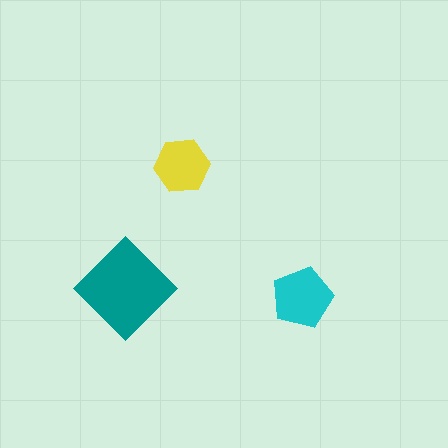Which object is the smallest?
The yellow hexagon.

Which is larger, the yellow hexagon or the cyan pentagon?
The cyan pentagon.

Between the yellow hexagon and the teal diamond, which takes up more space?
The teal diamond.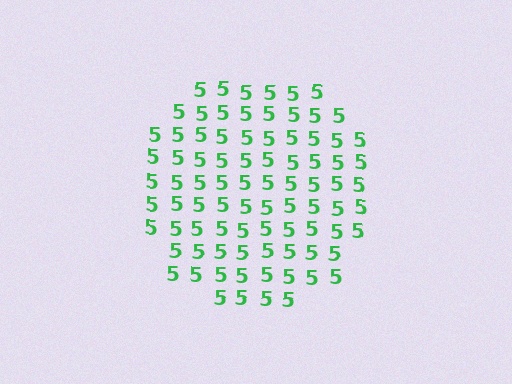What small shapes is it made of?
It is made of small digit 5's.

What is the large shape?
The large shape is a circle.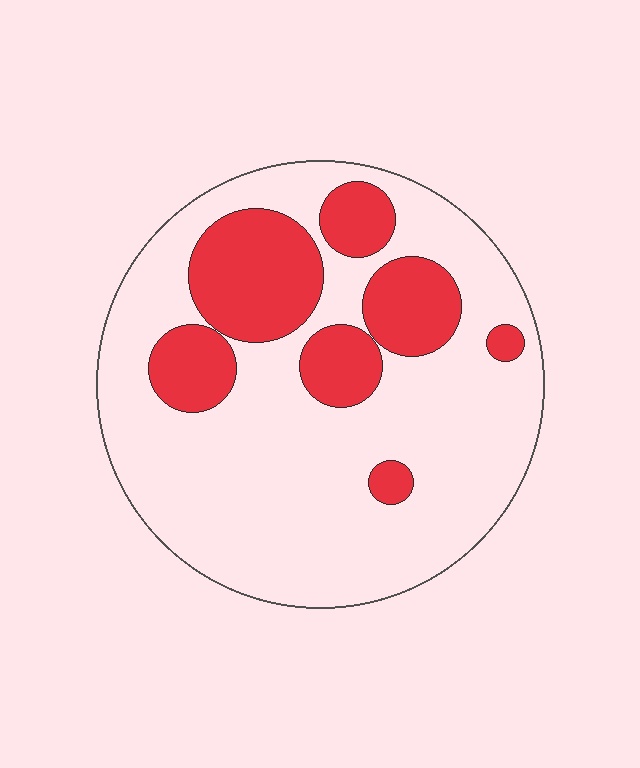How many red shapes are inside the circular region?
7.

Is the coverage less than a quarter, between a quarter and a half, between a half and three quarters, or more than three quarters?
Between a quarter and a half.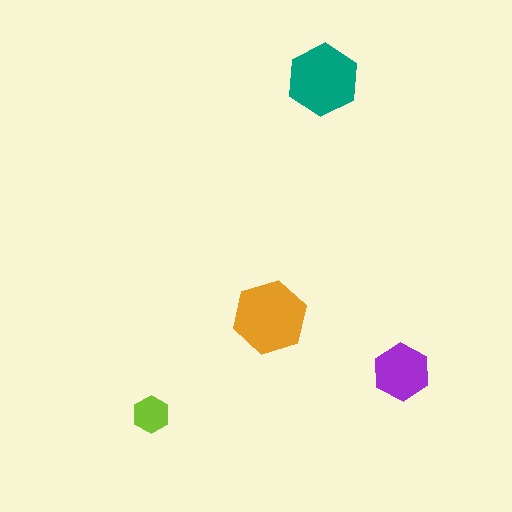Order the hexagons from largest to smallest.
the orange one, the teal one, the purple one, the lime one.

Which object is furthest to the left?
The lime hexagon is leftmost.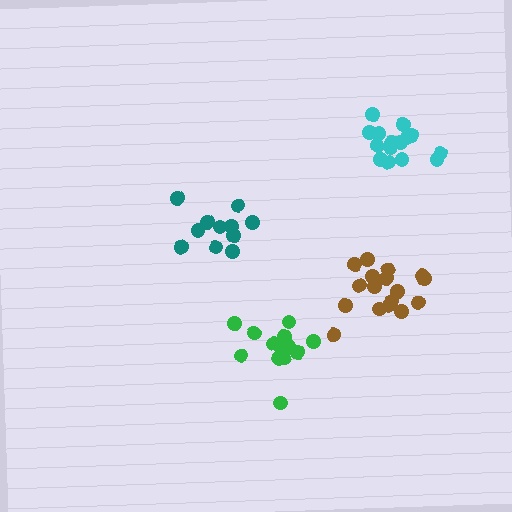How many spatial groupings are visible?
There are 4 spatial groupings.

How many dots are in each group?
Group 1: 14 dots, Group 2: 11 dots, Group 3: 16 dots, Group 4: 17 dots (58 total).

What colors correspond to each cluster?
The clusters are colored: green, teal, cyan, brown.